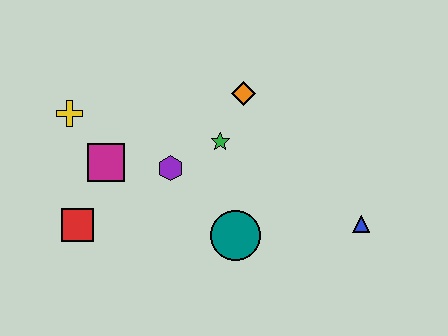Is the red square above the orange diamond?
No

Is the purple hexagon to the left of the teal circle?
Yes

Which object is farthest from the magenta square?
The blue triangle is farthest from the magenta square.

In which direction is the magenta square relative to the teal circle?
The magenta square is to the left of the teal circle.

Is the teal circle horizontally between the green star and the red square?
No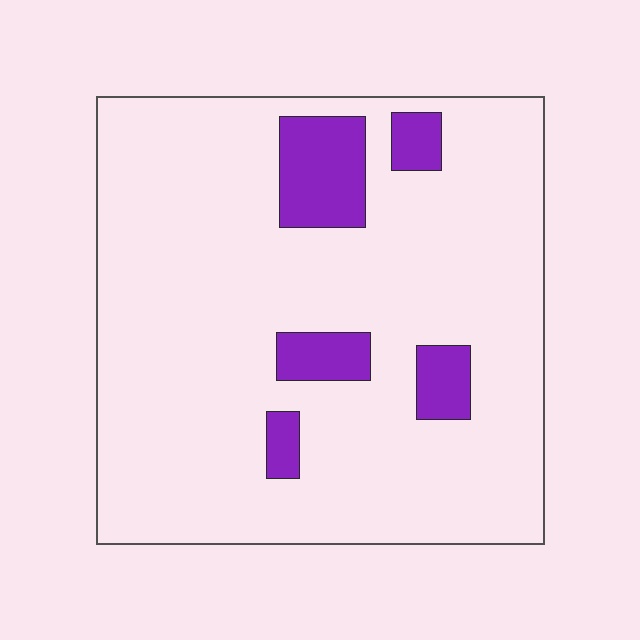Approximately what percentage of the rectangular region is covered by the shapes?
Approximately 10%.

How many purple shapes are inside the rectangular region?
5.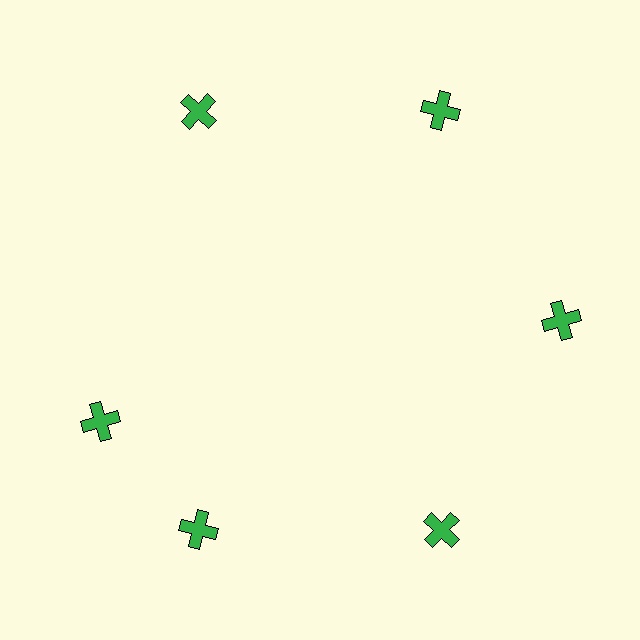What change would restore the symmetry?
The symmetry would be restored by rotating it back into even spacing with its neighbors so that all 6 crosses sit at equal angles and equal distance from the center.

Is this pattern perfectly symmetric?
No. The 6 green crosses are arranged in a ring, but one element near the 9 o'clock position is rotated out of alignment along the ring, breaking the 6-fold rotational symmetry.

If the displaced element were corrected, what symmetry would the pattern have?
It would have 6-fold rotational symmetry — the pattern would map onto itself every 60 degrees.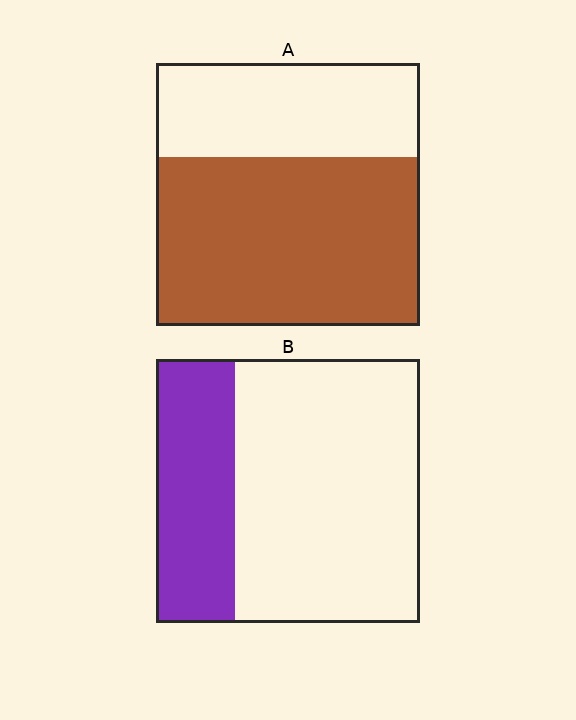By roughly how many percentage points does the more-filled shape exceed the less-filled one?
By roughly 35 percentage points (A over B).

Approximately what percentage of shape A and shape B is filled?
A is approximately 65% and B is approximately 30%.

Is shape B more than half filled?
No.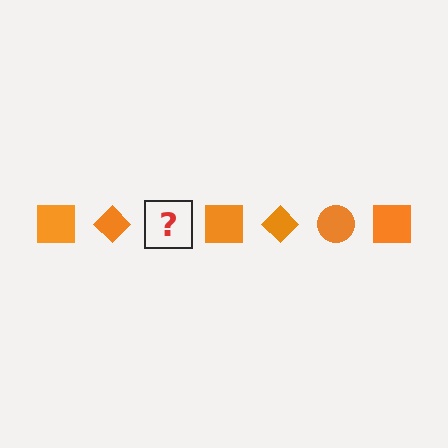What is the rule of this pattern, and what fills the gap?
The rule is that the pattern cycles through square, diamond, circle shapes in orange. The gap should be filled with an orange circle.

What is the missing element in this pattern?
The missing element is an orange circle.